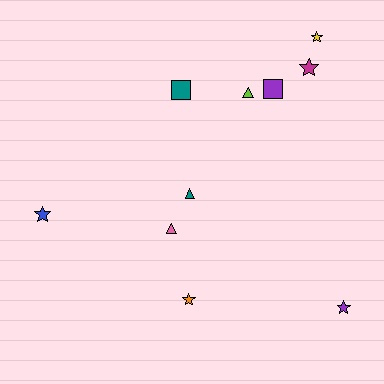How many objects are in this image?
There are 10 objects.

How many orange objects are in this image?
There is 1 orange object.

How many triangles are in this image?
There are 3 triangles.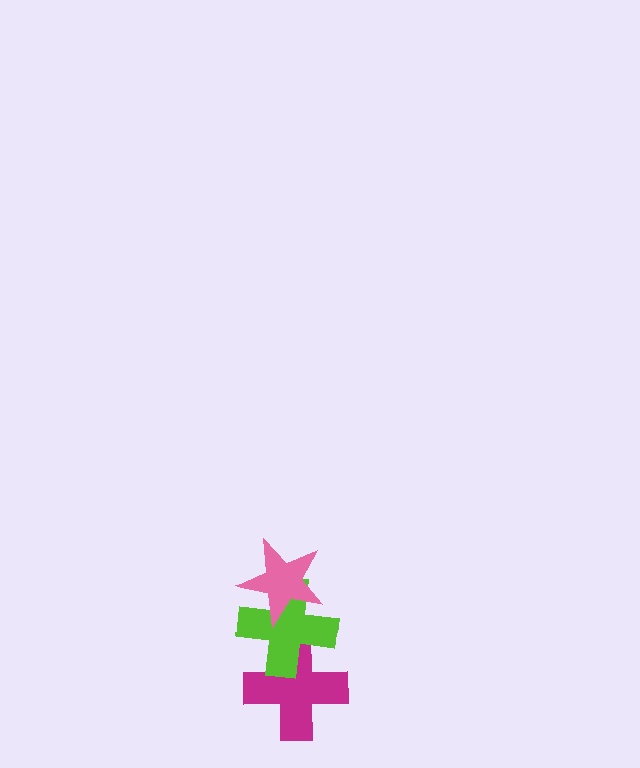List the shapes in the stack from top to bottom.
From top to bottom: the pink star, the lime cross, the magenta cross.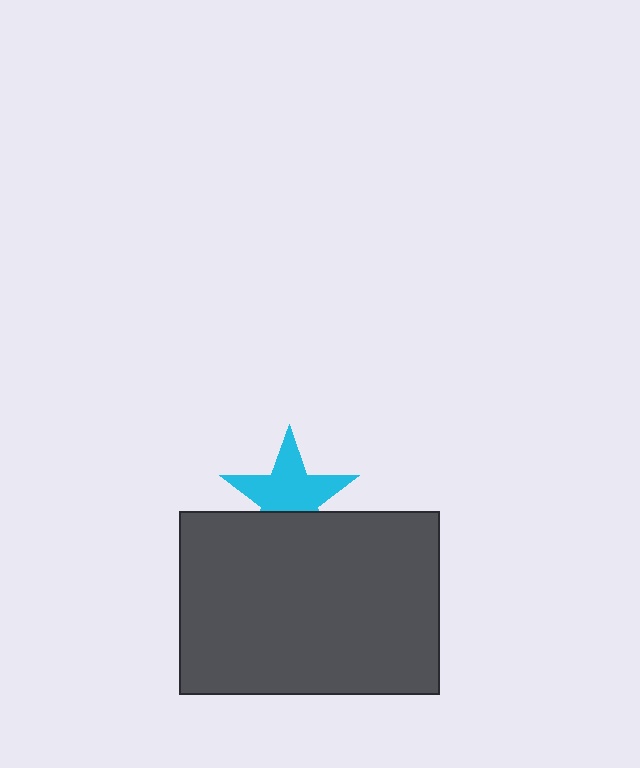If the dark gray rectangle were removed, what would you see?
You would see the complete cyan star.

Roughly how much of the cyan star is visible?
Most of it is visible (roughly 67%).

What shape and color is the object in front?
The object in front is a dark gray rectangle.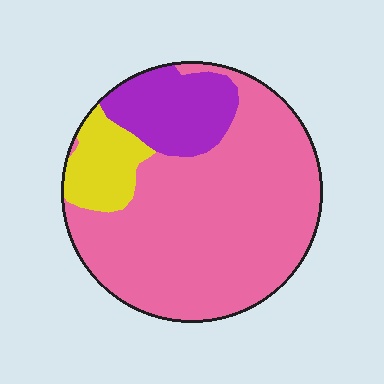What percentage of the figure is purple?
Purple covers 17% of the figure.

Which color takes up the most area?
Pink, at roughly 70%.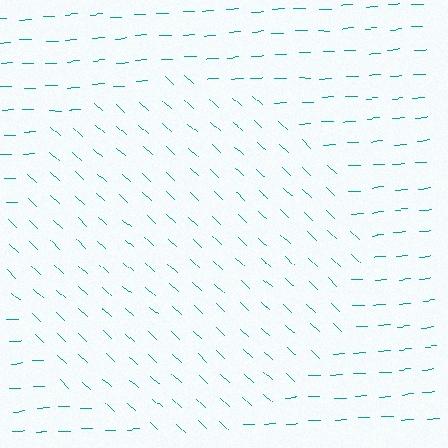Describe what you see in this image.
The image is filled with small teal line segments. A circle region in the image has lines oriented differently from the surrounding lines, creating a visible texture boundary.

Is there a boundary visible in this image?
Yes, there is a texture boundary formed by a change in line orientation.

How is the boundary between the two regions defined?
The boundary is defined purely by a change in line orientation (approximately 45 degrees difference). All lines are the same color and thickness.